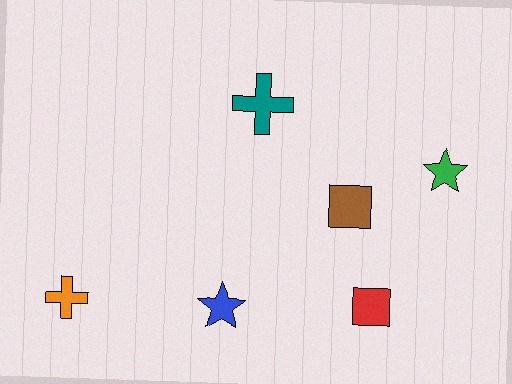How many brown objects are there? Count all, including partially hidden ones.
There is 1 brown object.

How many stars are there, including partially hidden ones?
There are 2 stars.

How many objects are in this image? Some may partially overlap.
There are 6 objects.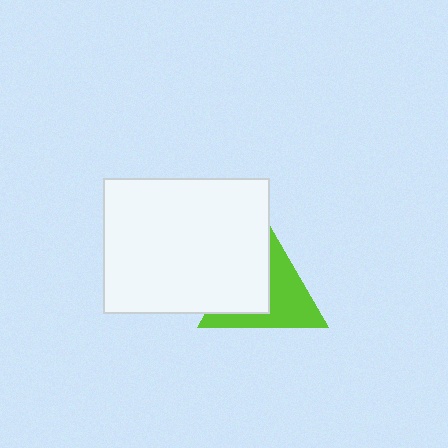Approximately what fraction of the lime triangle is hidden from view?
Roughly 47% of the lime triangle is hidden behind the white rectangle.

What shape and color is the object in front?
The object in front is a white rectangle.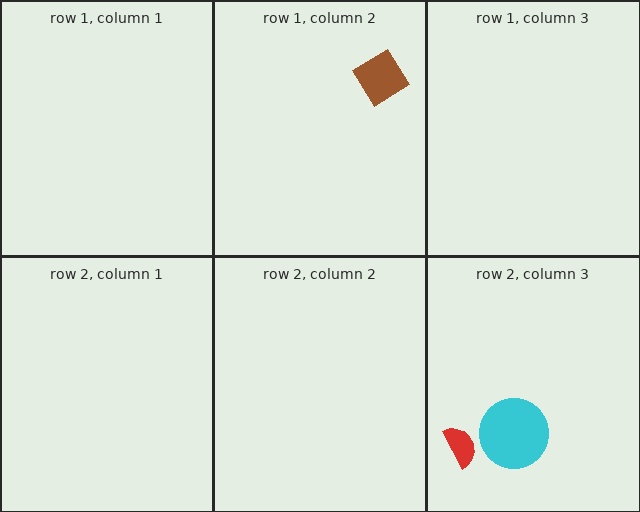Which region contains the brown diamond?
The row 1, column 2 region.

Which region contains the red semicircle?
The row 2, column 3 region.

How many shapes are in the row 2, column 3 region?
2.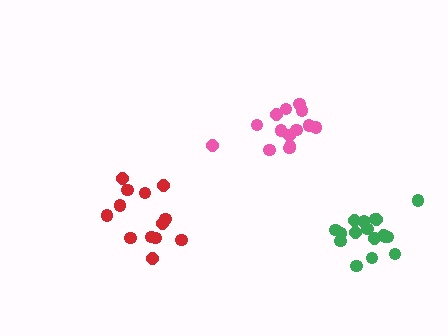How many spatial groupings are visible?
There are 3 spatial groupings.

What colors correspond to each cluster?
The clusters are colored: green, red, pink.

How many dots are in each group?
Group 1: 17 dots, Group 2: 13 dots, Group 3: 14 dots (44 total).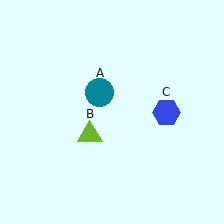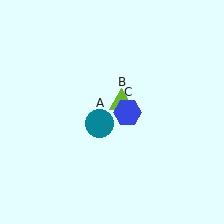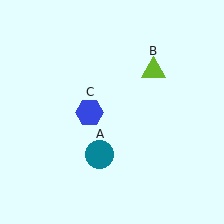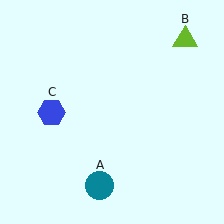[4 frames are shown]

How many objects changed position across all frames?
3 objects changed position: teal circle (object A), lime triangle (object B), blue hexagon (object C).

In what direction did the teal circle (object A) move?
The teal circle (object A) moved down.